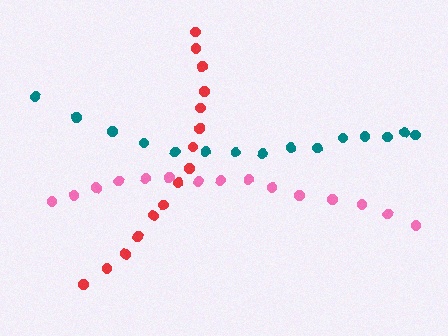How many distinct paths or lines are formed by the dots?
There are 3 distinct paths.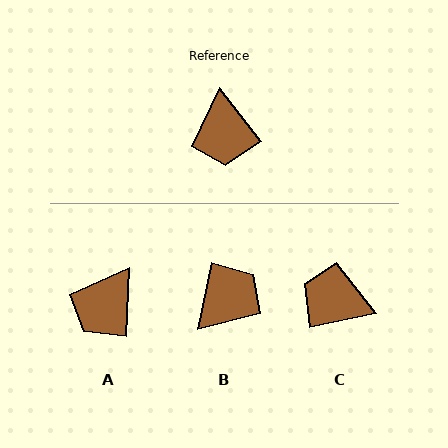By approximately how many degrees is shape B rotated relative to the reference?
Approximately 130 degrees counter-clockwise.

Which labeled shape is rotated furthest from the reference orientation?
B, about 130 degrees away.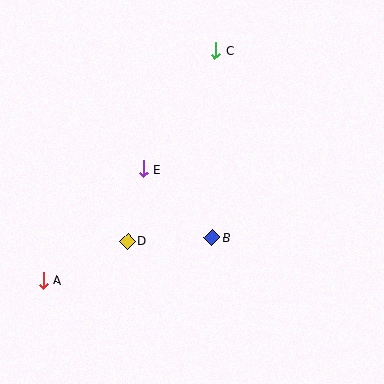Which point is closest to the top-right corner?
Point C is closest to the top-right corner.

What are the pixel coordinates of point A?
Point A is at (43, 280).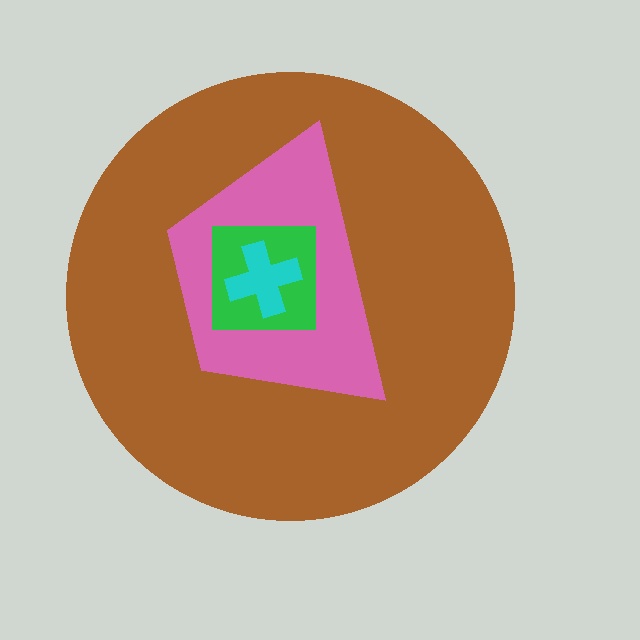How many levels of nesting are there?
4.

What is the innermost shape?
The cyan cross.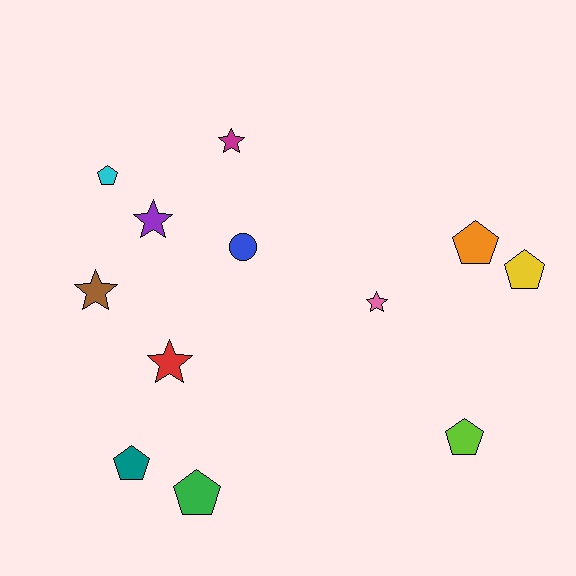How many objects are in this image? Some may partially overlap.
There are 12 objects.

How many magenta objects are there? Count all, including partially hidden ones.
There is 1 magenta object.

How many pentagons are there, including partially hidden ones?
There are 6 pentagons.